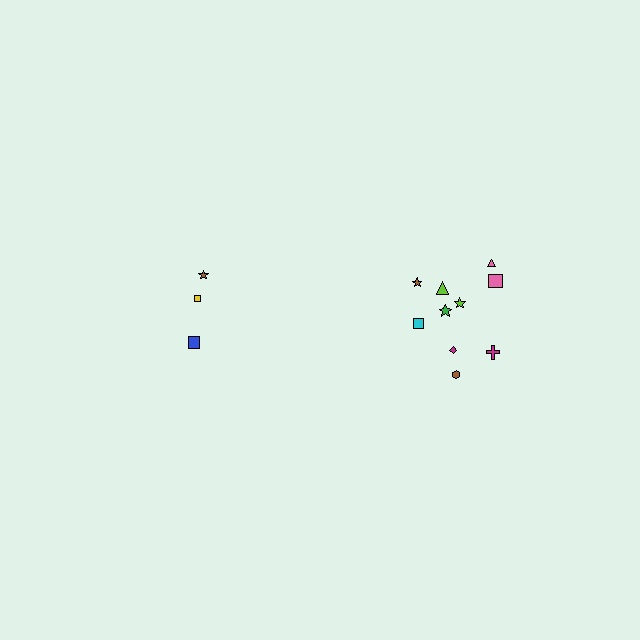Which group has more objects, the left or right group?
The right group.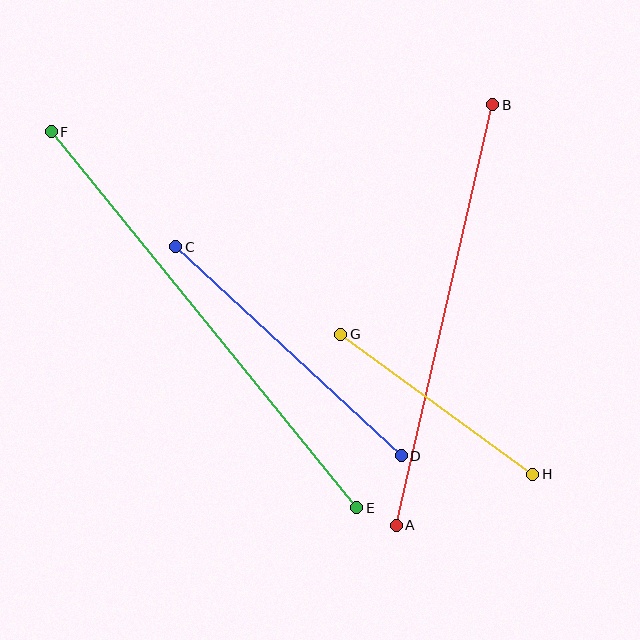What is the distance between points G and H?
The distance is approximately 238 pixels.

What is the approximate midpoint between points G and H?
The midpoint is at approximately (437, 404) pixels.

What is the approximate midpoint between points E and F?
The midpoint is at approximately (204, 320) pixels.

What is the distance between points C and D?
The distance is approximately 308 pixels.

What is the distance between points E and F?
The distance is approximately 484 pixels.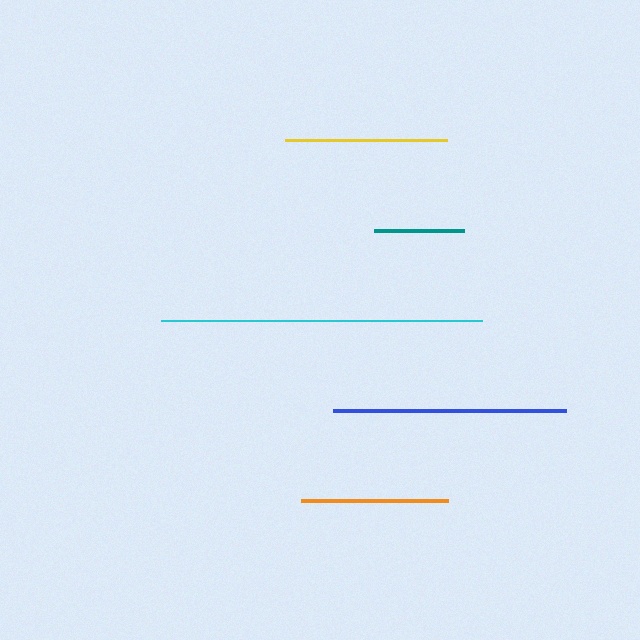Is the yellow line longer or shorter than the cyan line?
The cyan line is longer than the yellow line.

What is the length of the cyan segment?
The cyan segment is approximately 321 pixels long.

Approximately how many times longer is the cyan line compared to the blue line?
The cyan line is approximately 1.4 times the length of the blue line.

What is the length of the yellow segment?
The yellow segment is approximately 162 pixels long.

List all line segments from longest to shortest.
From longest to shortest: cyan, blue, yellow, orange, teal.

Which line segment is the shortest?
The teal line is the shortest at approximately 90 pixels.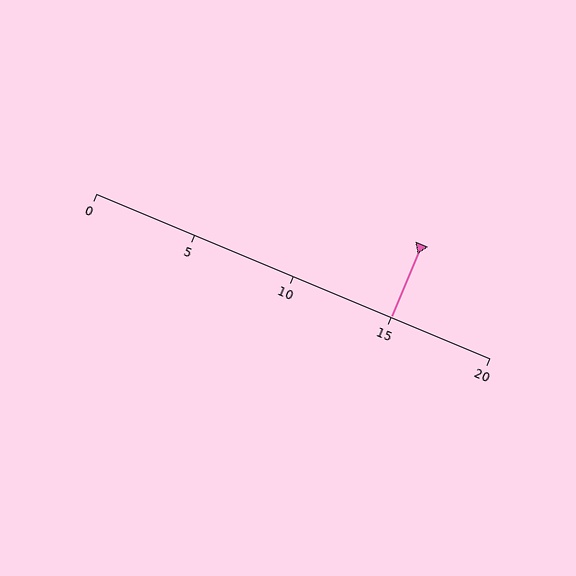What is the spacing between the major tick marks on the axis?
The major ticks are spaced 5 apart.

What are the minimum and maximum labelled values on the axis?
The axis runs from 0 to 20.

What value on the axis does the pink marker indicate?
The marker indicates approximately 15.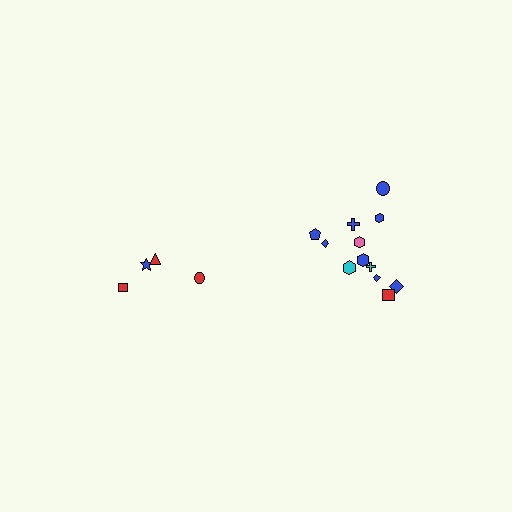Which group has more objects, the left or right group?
The right group.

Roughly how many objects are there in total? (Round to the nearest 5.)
Roughly 15 objects in total.